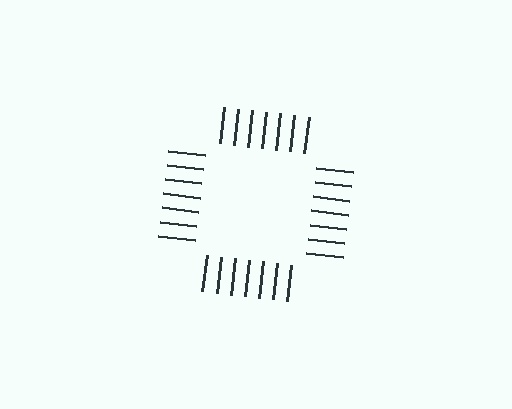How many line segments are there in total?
28 — 7 along each of the 4 edges.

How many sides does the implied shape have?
4 sides — the line-ends trace a square.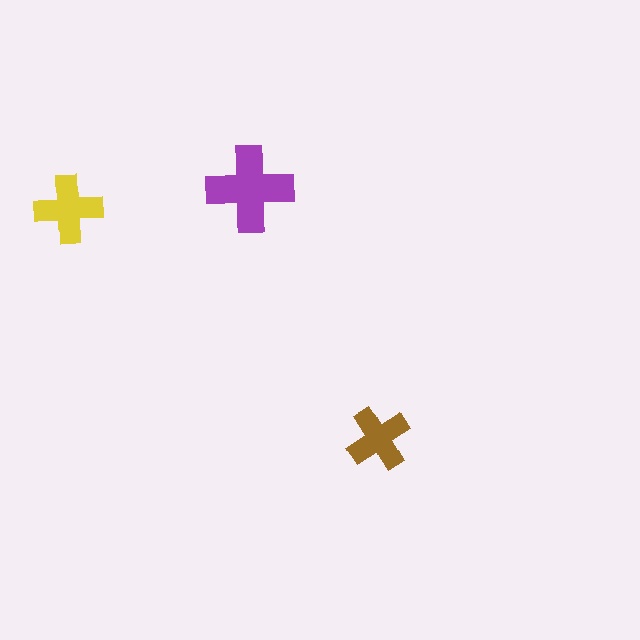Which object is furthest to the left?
The yellow cross is leftmost.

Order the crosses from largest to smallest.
the purple one, the yellow one, the brown one.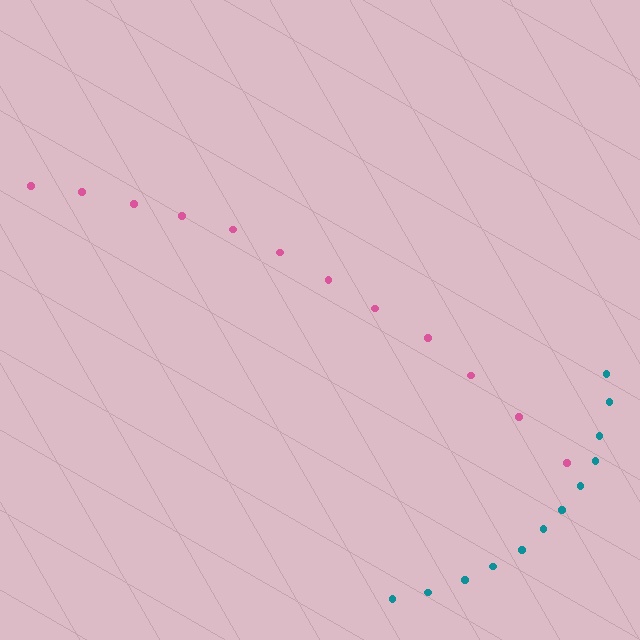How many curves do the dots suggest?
There are 2 distinct paths.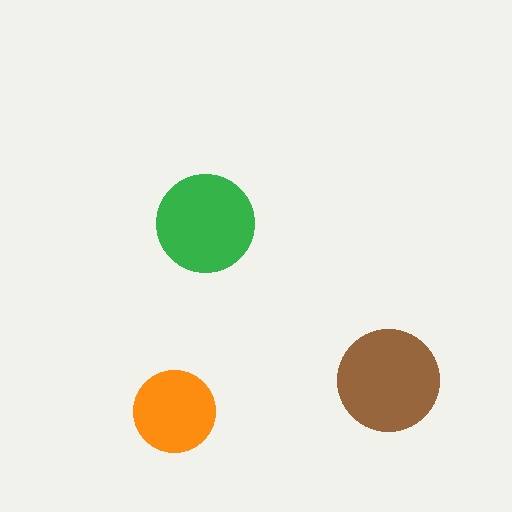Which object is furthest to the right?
The brown circle is rightmost.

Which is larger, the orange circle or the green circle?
The green one.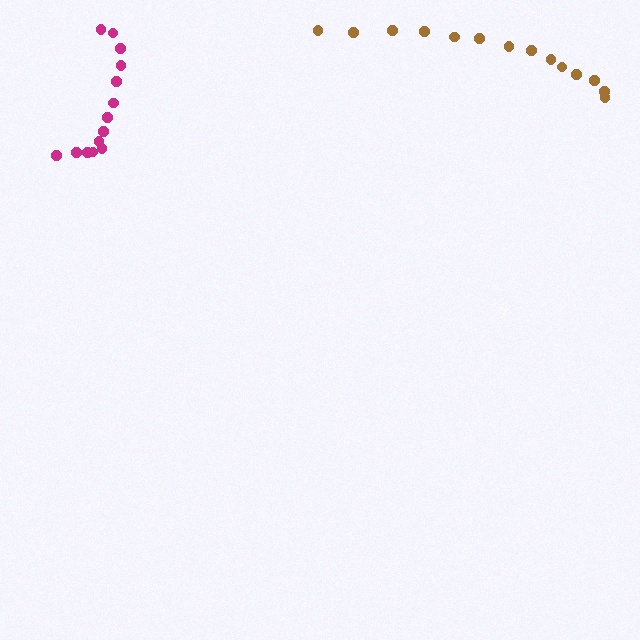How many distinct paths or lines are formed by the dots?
There are 2 distinct paths.